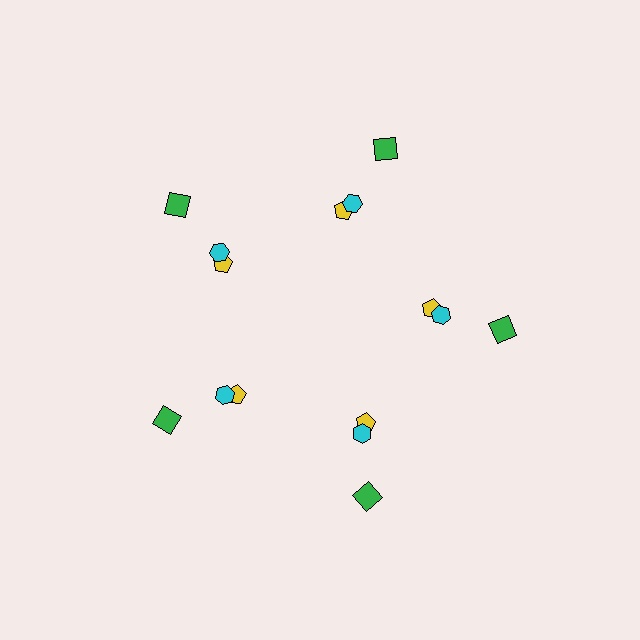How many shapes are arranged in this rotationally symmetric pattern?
There are 15 shapes, arranged in 5 groups of 3.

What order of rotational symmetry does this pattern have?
This pattern has 5-fold rotational symmetry.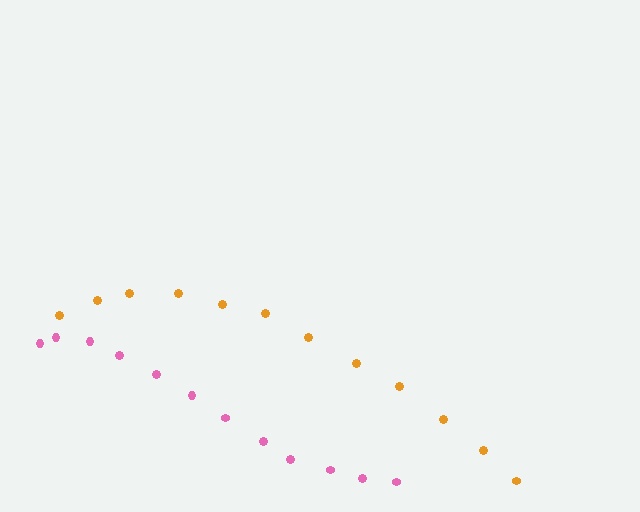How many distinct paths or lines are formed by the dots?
There are 2 distinct paths.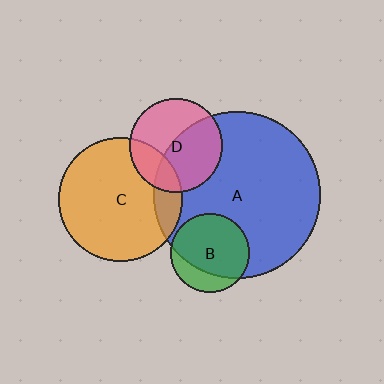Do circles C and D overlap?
Yes.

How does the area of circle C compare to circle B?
Approximately 2.5 times.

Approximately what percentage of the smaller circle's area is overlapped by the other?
Approximately 25%.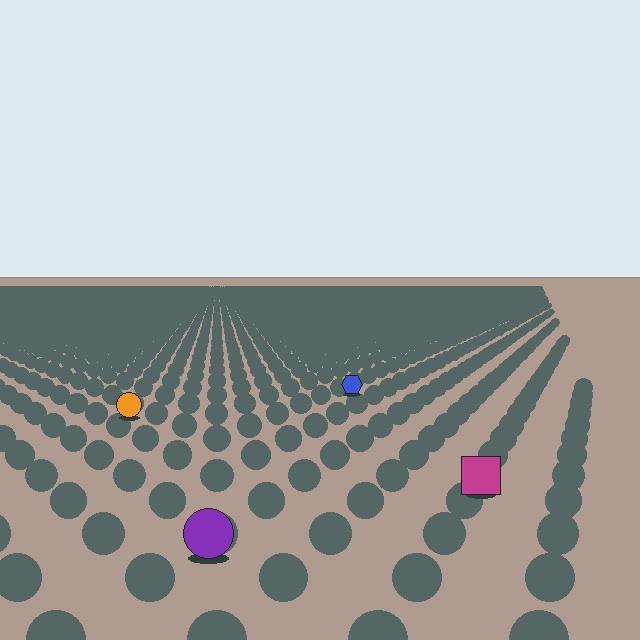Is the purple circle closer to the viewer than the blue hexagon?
Yes. The purple circle is closer — you can tell from the texture gradient: the ground texture is coarser near it.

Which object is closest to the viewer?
The purple circle is closest. The texture marks near it are larger and more spread out.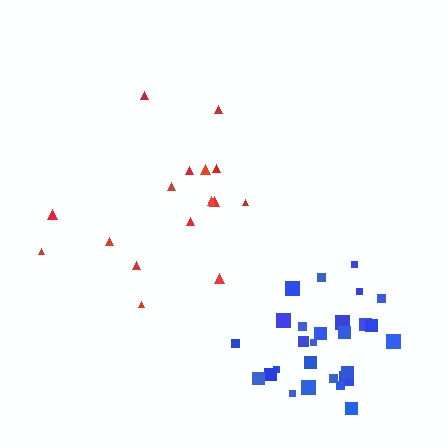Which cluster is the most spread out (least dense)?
Red.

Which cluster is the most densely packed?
Blue.